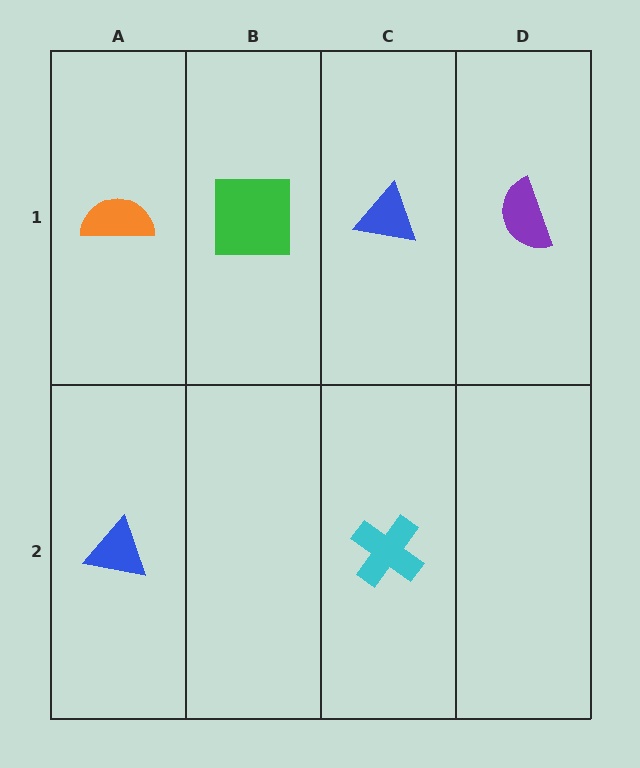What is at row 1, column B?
A green square.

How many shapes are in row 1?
4 shapes.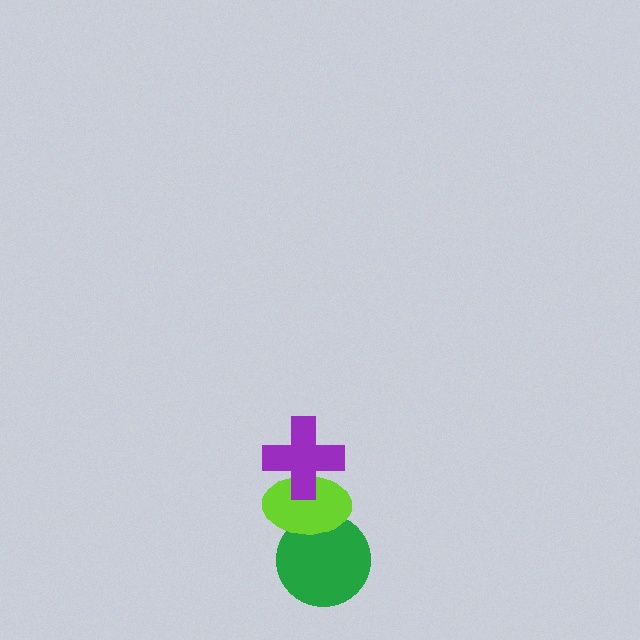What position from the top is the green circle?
The green circle is 3rd from the top.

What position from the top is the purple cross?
The purple cross is 1st from the top.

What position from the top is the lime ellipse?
The lime ellipse is 2nd from the top.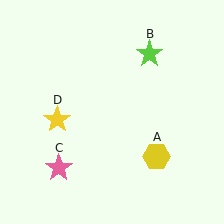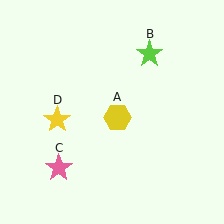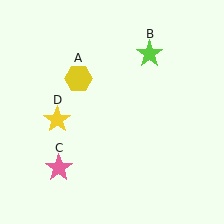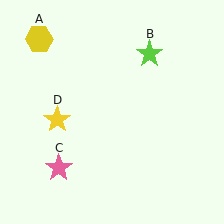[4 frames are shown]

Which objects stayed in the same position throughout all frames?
Lime star (object B) and pink star (object C) and yellow star (object D) remained stationary.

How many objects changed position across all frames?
1 object changed position: yellow hexagon (object A).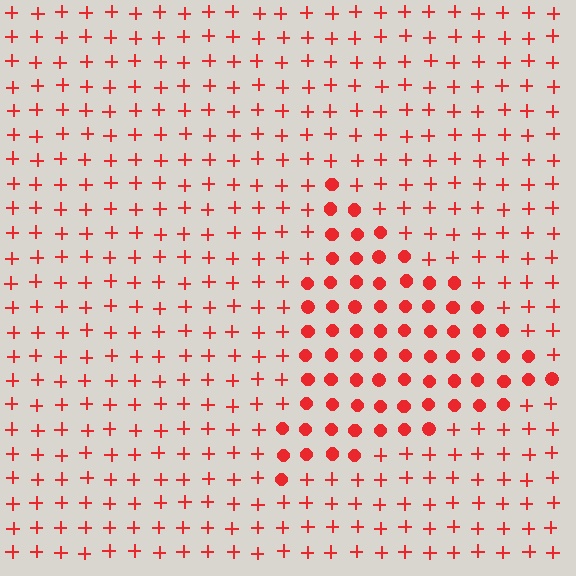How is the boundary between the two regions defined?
The boundary is defined by a change in element shape: circles inside vs. plus signs outside. All elements share the same color and spacing.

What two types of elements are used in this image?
The image uses circles inside the triangle region and plus signs outside it.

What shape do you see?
I see a triangle.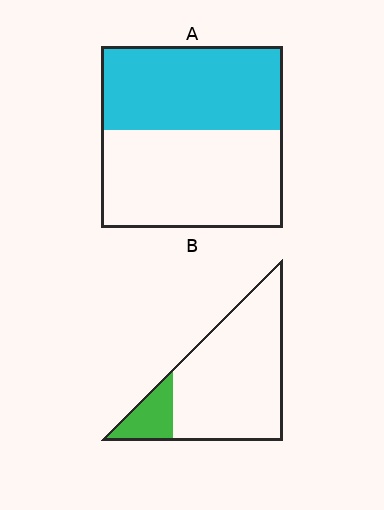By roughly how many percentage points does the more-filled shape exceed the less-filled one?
By roughly 30 percentage points (A over B).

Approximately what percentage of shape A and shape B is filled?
A is approximately 45% and B is approximately 15%.